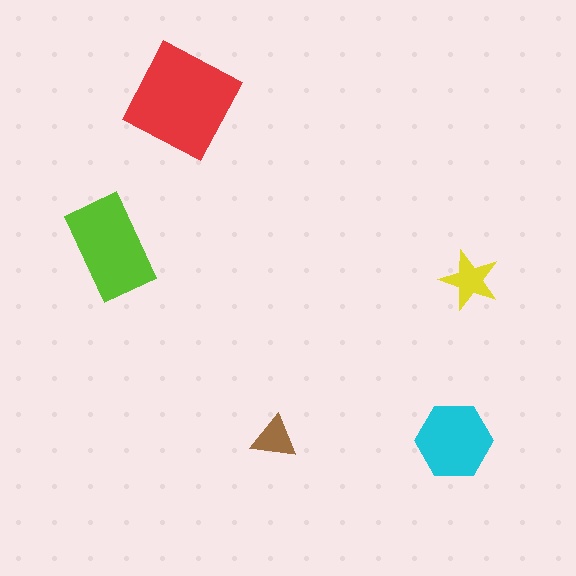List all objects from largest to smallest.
The red diamond, the lime rectangle, the cyan hexagon, the yellow star, the brown triangle.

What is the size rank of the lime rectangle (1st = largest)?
2nd.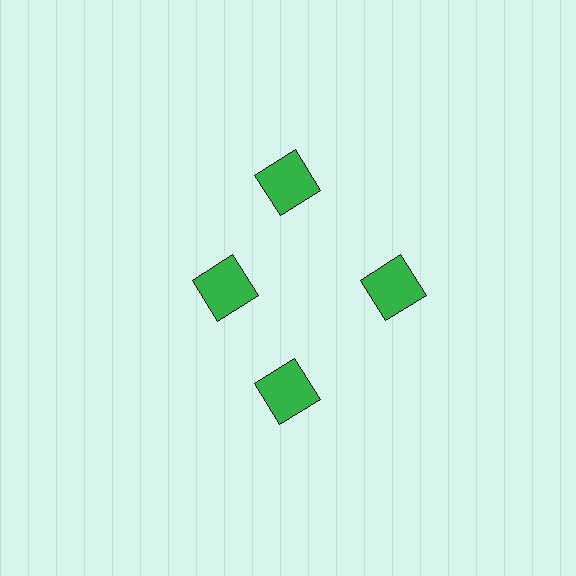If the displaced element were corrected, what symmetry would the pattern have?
It would have 4-fold rotational symmetry — the pattern would map onto itself every 90 degrees.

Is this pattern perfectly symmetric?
No. The 4 green squares are arranged in a ring, but one element near the 9 o'clock position is pulled inward toward the center, breaking the 4-fold rotational symmetry.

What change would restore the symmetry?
The symmetry would be restored by moving it outward, back onto the ring so that all 4 squares sit at equal angles and equal distance from the center.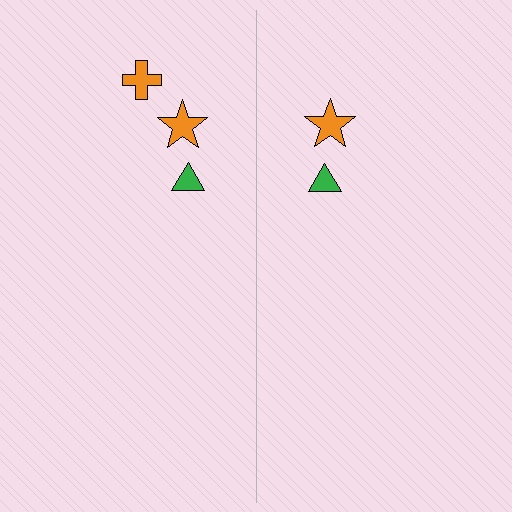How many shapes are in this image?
There are 5 shapes in this image.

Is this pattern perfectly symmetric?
No, the pattern is not perfectly symmetric. A orange cross is missing from the right side.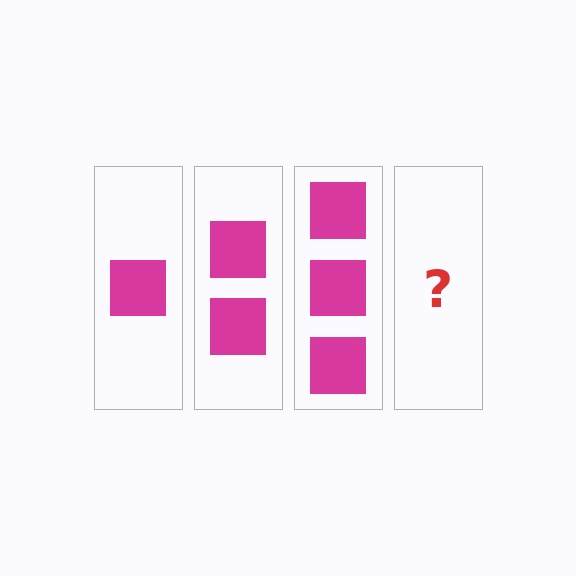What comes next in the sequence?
The next element should be 4 squares.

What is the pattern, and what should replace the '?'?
The pattern is that each step adds one more square. The '?' should be 4 squares.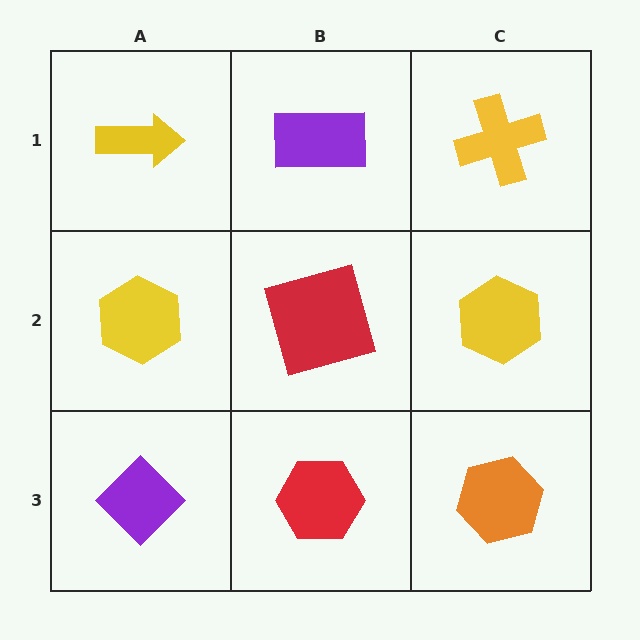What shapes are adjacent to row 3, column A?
A yellow hexagon (row 2, column A), a red hexagon (row 3, column B).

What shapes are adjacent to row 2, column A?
A yellow arrow (row 1, column A), a purple diamond (row 3, column A), a red square (row 2, column B).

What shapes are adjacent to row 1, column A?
A yellow hexagon (row 2, column A), a purple rectangle (row 1, column B).